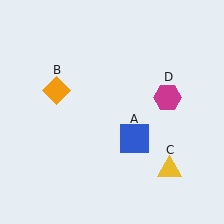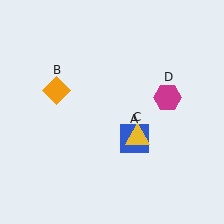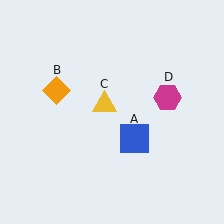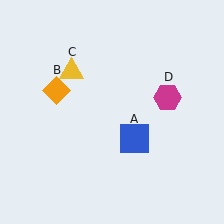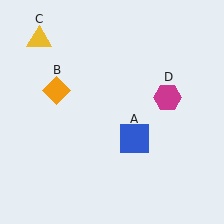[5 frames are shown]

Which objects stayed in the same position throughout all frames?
Blue square (object A) and orange diamond (object B) and magenta hexagon (object D) remained stationary.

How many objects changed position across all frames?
1 object changed position: yellow triangle (object C).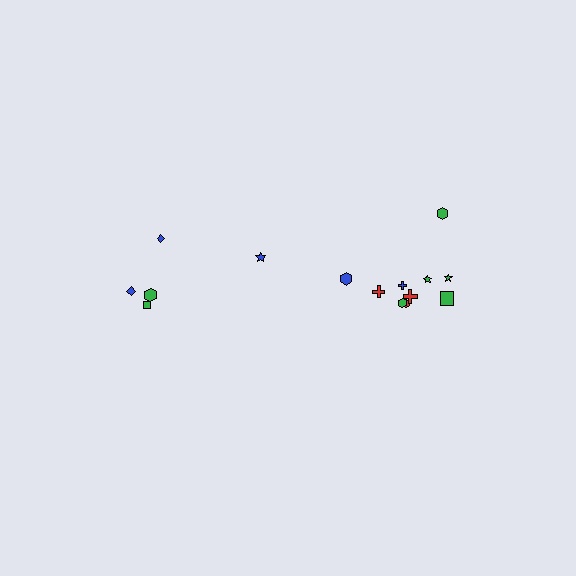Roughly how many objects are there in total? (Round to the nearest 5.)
Roughly 15 objects in total.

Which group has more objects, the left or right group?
The right group.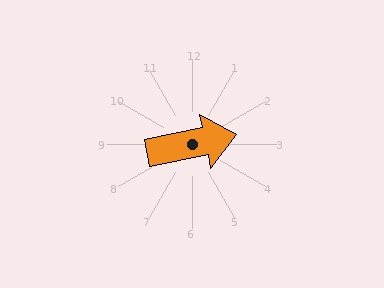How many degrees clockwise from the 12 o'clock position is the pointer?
Approximately 78 degrees.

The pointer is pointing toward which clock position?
Roughly 3 o'clock.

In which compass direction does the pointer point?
East.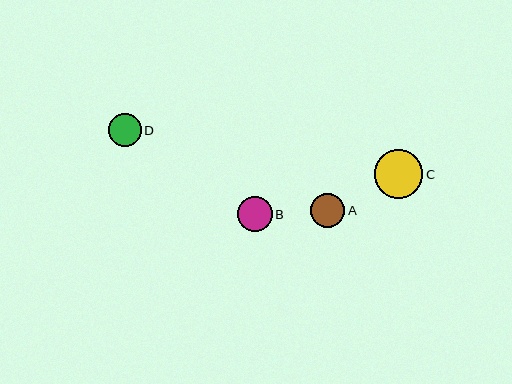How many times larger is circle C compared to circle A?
Circle C is approximately 1.4 times the size of circle A.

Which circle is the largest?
Circle C is the largest with a size of approximately 49 pixels.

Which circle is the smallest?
Circle D is the smallest with a size of approximately 33 pixels.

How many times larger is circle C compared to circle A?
Circle C is approximately 1.4 times the size of circle A.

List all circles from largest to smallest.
From largest to smallest: C, B, A, D.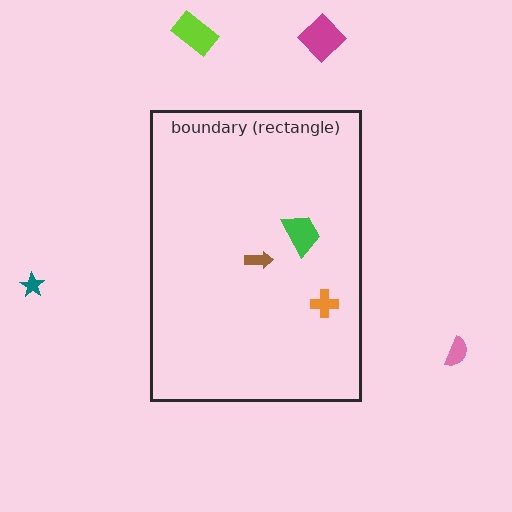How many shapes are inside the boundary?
3 inside, 4 outside.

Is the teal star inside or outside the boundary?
Outside.